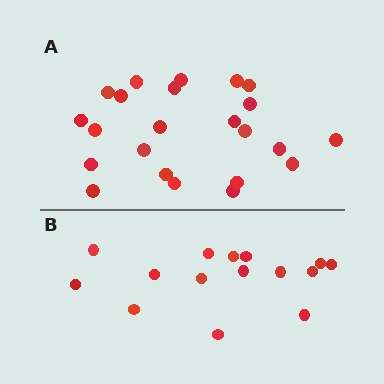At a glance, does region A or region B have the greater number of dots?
Region A (the top region) has more dots.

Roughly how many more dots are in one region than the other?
Region A has roughly 8 or so more dots than region B.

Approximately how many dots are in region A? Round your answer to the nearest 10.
About 20 dots. (The exact count is 23, which rounds to 20.)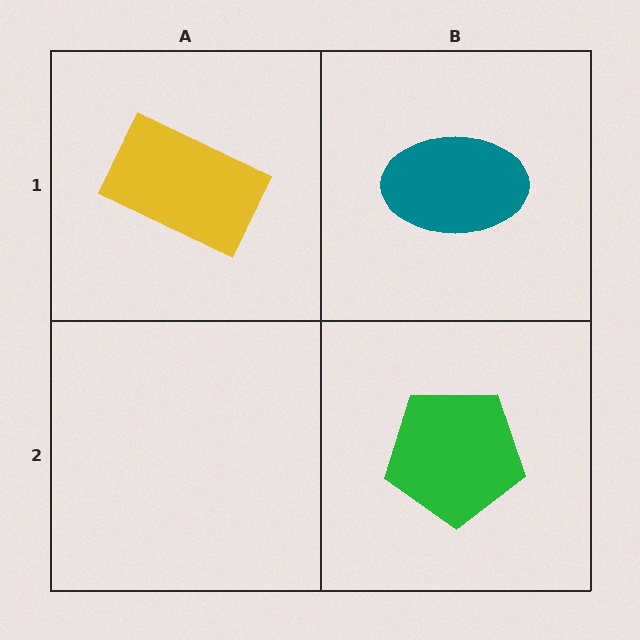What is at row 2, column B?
A green pentagon.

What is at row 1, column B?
A teal ellipse.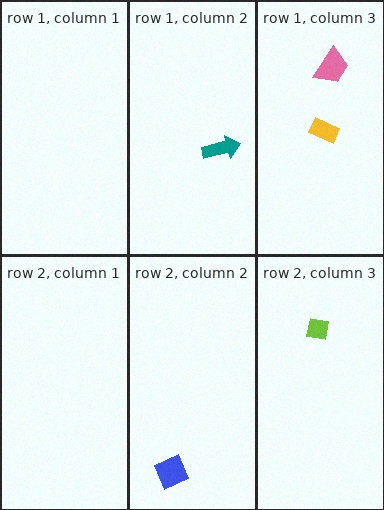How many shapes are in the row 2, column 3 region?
1.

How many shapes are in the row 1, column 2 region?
1.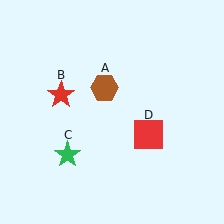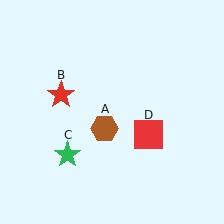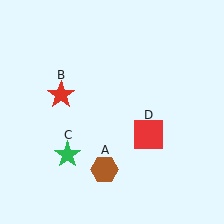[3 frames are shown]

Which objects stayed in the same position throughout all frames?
Red star (object B) and green star (object C) and red square (object D) remained stationary.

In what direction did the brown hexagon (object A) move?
The brown hexagon (object A) moved down.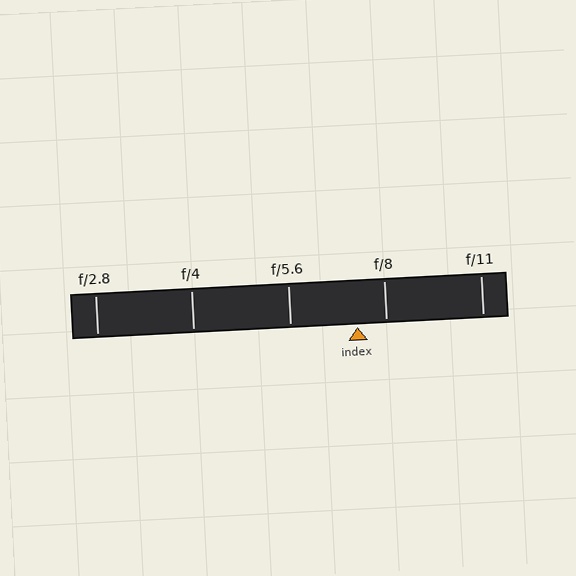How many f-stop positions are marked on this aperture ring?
There are 5 f-stop positions marked.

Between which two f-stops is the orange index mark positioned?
The index mark is between f/5.6 and f/8.